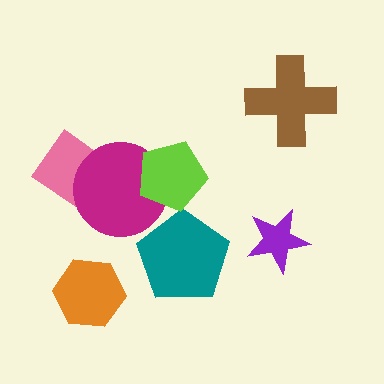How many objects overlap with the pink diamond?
1 object overlaps with the pink diamond.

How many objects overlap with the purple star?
0 objects overlap with the purple star.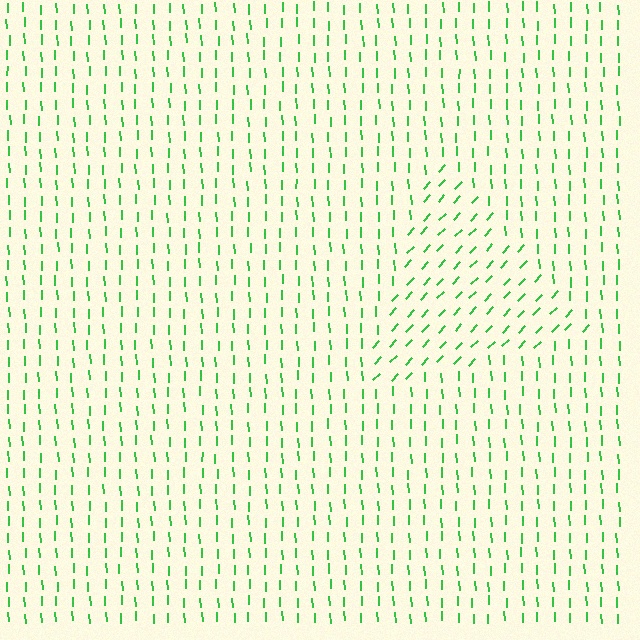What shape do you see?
I see a triangle.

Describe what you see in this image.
The image is filled with small green line segments. A triangle region in the image has lines oriented differently from the surrounding lines, creating a visible texture boundary.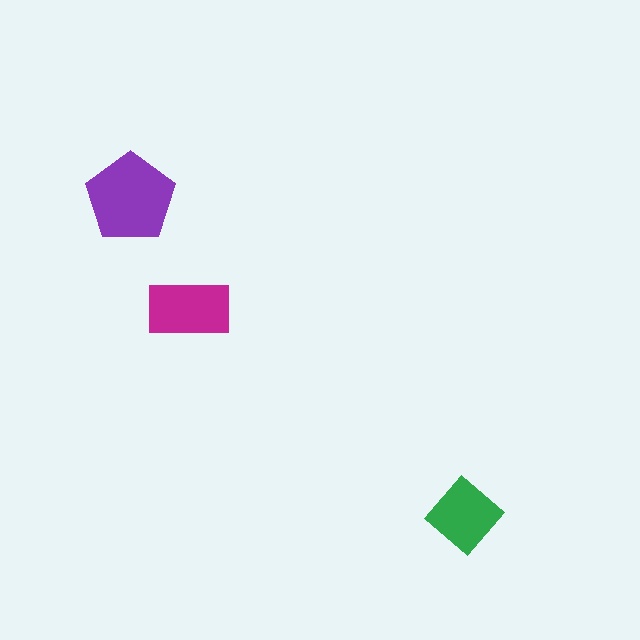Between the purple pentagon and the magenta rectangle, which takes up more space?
The purple pentagon.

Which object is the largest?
The purple pentagon.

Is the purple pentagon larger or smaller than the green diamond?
Larger.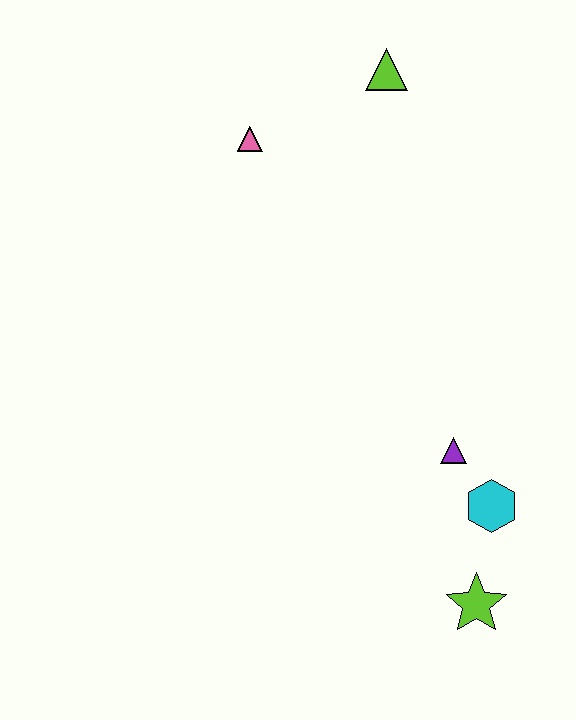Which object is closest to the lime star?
The cyan hexagon is closest to the lime star.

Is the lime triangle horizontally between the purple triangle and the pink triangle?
Yes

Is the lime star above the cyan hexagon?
No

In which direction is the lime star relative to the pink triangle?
The lime star is below the pink triangle.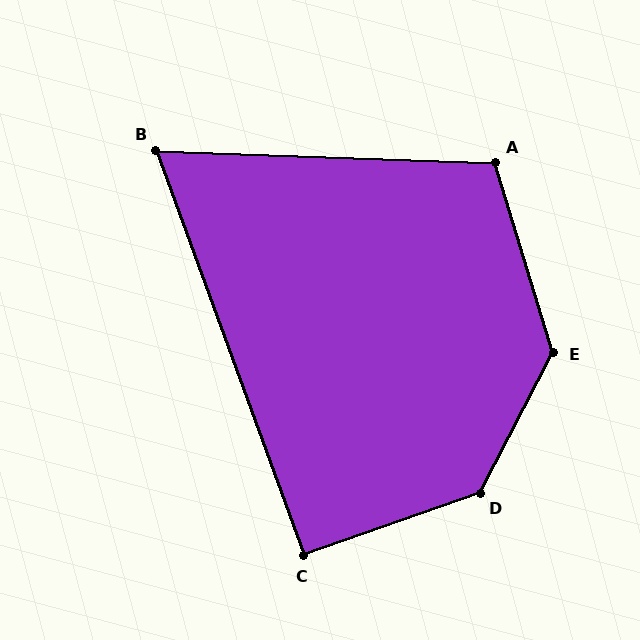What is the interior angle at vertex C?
Approximately 91 degrees (approximately right).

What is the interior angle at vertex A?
Approximately 109 degrees (obtuse).